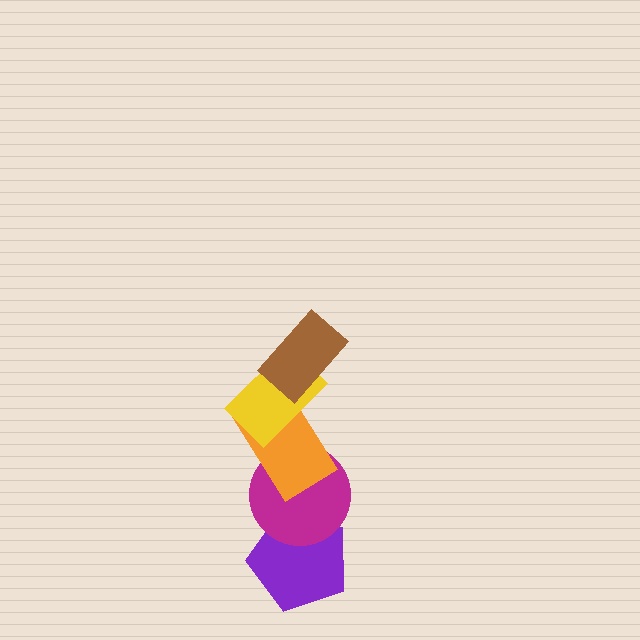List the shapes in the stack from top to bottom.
From top to bottom: the brown rectangle, the yellow rectangle, the orange rectangle, the magenta circle, the purple pentagon.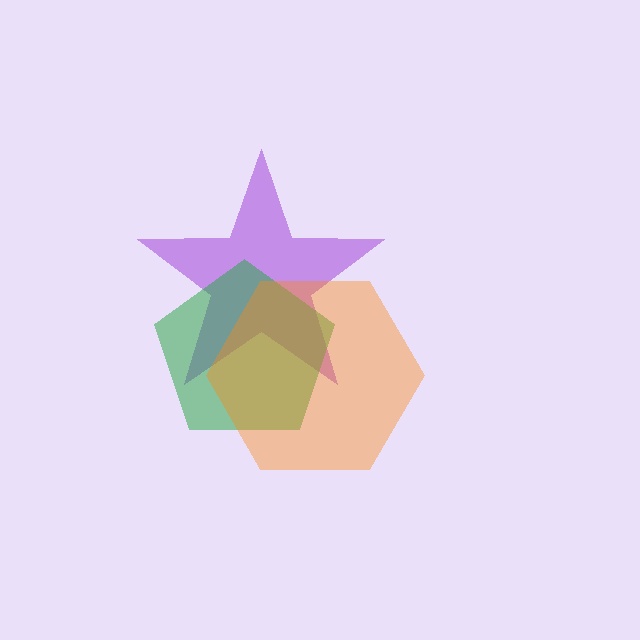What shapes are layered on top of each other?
The layered shapes are: a purple star, a green pentagon, an orange hexagon.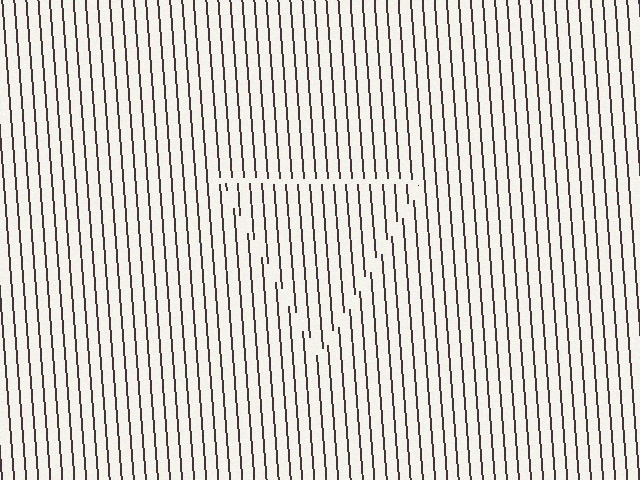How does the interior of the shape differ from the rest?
The interior of the shape contains the same grating, shifted by half a period — the contour is defined by the phase discontinuity where line-ends from the inner and outer gratings abut.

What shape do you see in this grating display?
An illusory triangle. The interior of the shape contains the same grating, shifted by half a period — the contour is defined by the phase discontinuity where line-ends from the inner and outer gratings abut.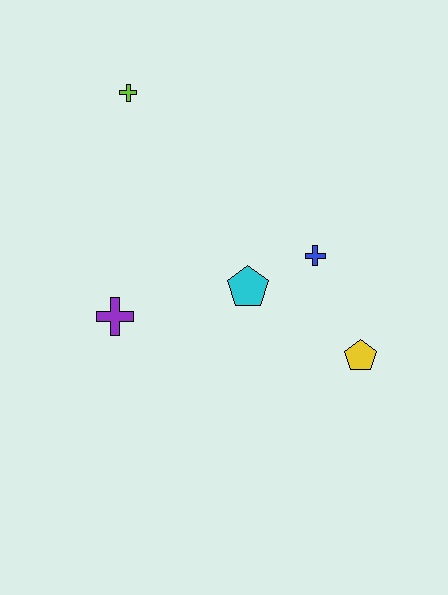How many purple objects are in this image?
There is 1 purple object.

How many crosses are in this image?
There are 3 crosses.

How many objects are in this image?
There are 5 objects.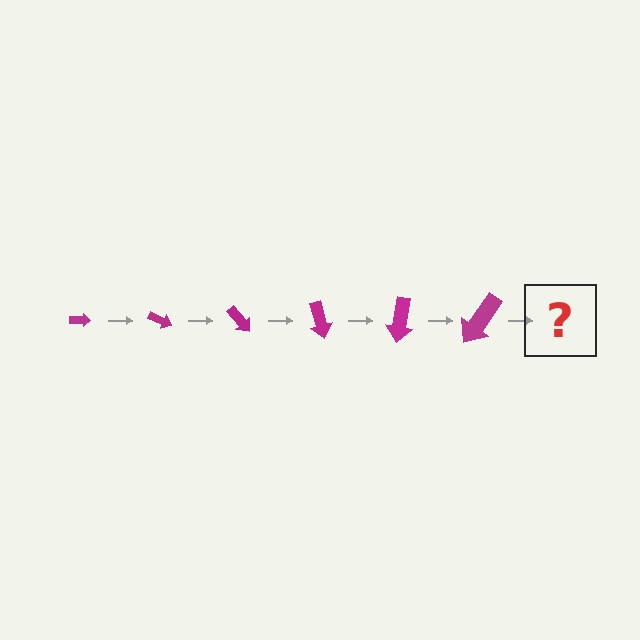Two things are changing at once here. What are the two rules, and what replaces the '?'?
The two rules are that the arrow grows larger each step and it rotates 25 degrees each step. The '?' should be an arrow, larger than the previous one and rotated 150 degrees from the start.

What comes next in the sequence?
The next element should be an arrow, larger than the previous one and rotated 150 degrees from the start.